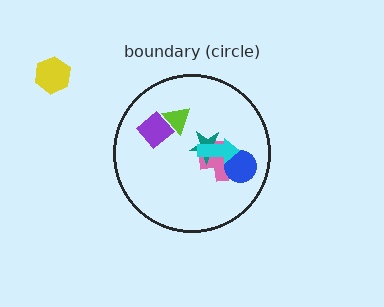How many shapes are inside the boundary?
6 inside, 1 outside.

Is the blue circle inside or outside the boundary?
Inside.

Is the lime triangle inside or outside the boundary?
Inside.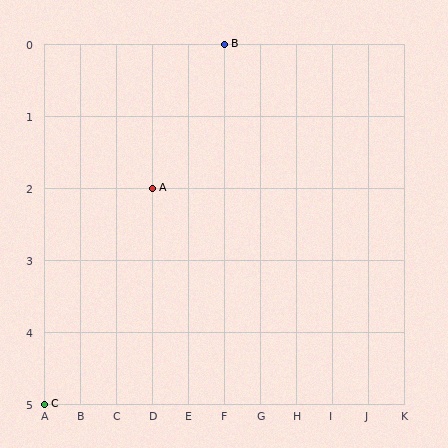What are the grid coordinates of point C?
Point C is at grid coordinates (A, 5).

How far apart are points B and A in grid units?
Points B and A are 2 columns and 2 rows apart (about 2.8 grid units diagonally).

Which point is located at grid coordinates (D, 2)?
Point A is at (D, 2).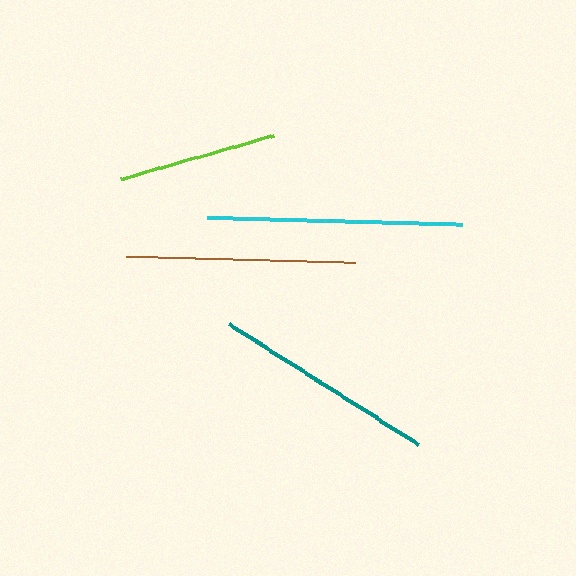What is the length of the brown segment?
The brown segment is approximately 229 pixels long.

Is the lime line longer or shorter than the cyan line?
The cyan line is longer than the lime line.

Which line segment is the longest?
The cyan line is the longest at approximately 256 pixels.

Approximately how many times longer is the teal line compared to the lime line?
The teal line is approximately 1.4 times the length of the lime line.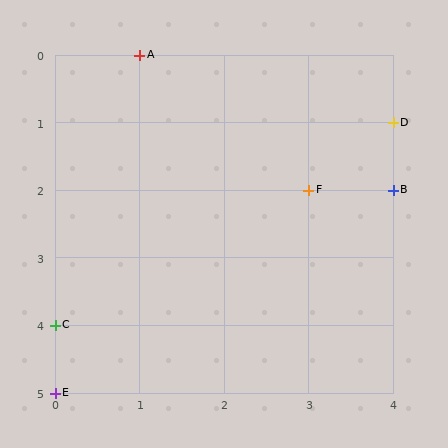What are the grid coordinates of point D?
Point D is at grid coordinates (4, 1).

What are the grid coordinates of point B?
Point B is at grid coordinates (4, 2).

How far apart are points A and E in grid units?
Points A and E are 1 column and 5 rows apart (about 5.1 grid units diagonally).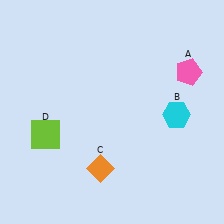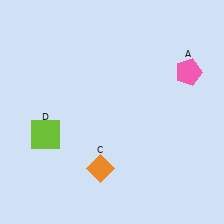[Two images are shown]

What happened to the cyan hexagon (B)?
The cyan hexagon (B) was removed in Image 2. It was in the bottom-right area of Image 1.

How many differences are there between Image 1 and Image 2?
There is 1 difference between the two images.